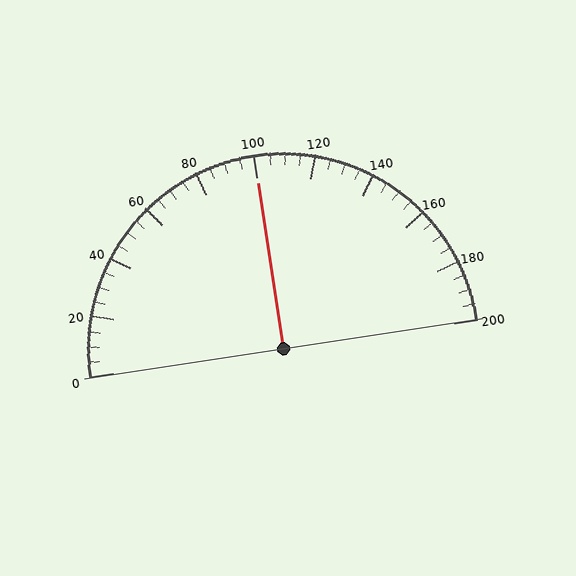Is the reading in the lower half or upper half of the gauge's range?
The reading is in the upper half of the range (0 to 200).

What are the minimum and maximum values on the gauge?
The gauge ranges from 0 to 200.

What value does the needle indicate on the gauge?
The needle indicates approximately 100.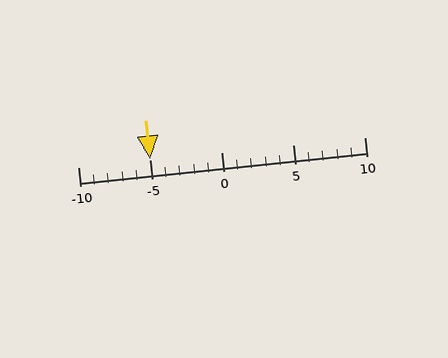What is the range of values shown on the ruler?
The ruler shows values from -10 to 10.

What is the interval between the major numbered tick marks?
The major tick marks are spaced 5 units apart.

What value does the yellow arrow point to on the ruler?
The yellow arrow points to approximately -5.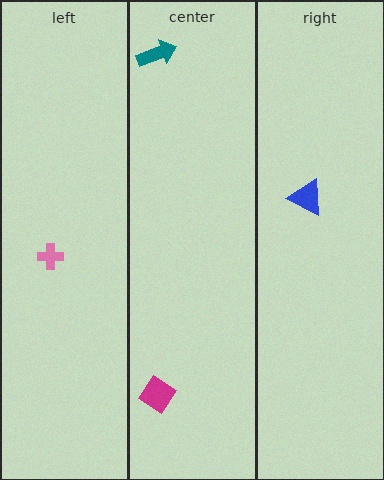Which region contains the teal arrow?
The center region.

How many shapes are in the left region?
1.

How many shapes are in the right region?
1.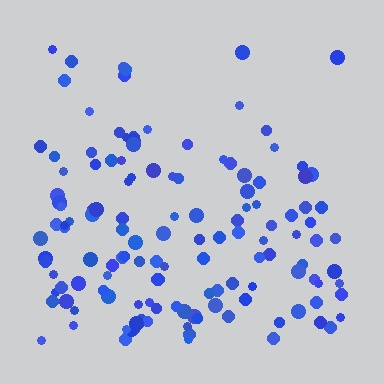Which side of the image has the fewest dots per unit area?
The top.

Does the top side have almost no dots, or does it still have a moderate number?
Still a moderate number, just noticeably fewer than the bottom.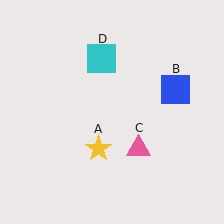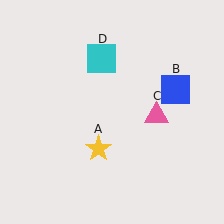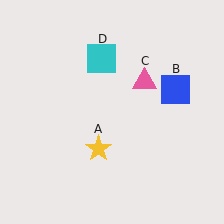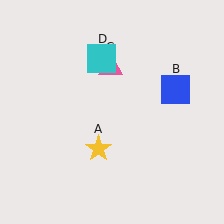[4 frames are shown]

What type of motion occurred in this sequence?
The pink triangle (object C) rotated counterclockwise around the center of the scene.